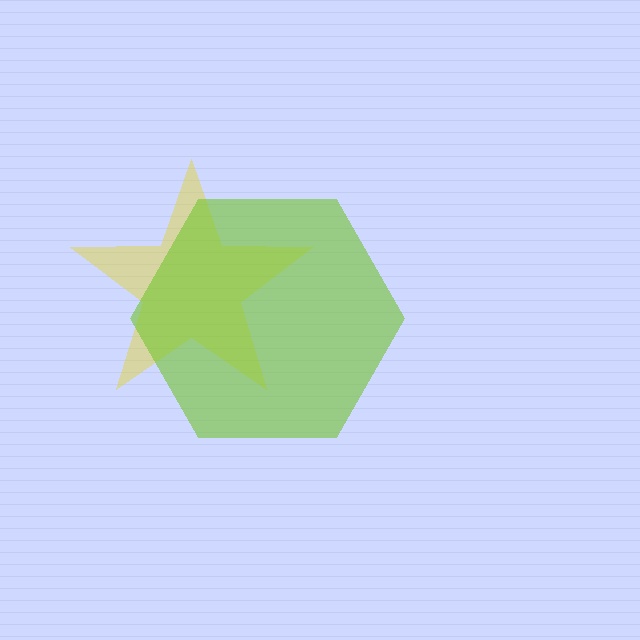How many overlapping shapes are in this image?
There are 2 overlapping shapes in the image.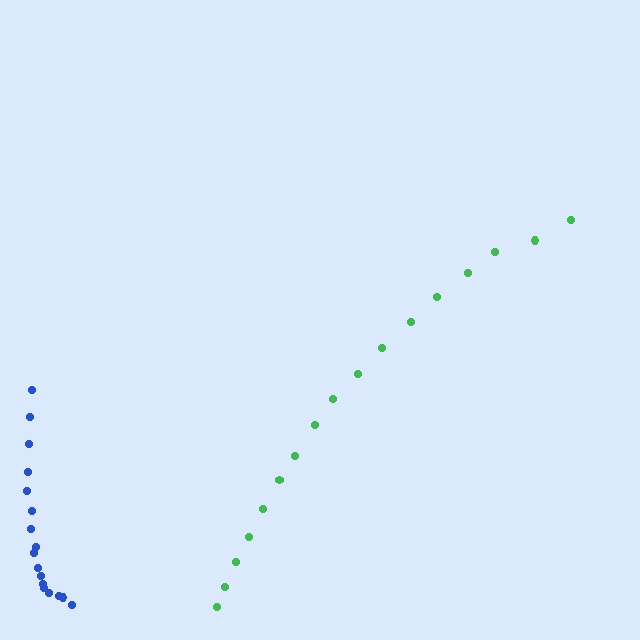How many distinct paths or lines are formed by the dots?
There are 2 distinct paths.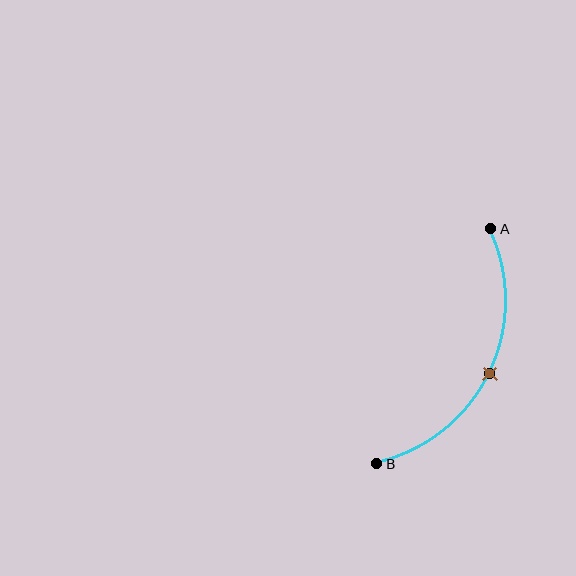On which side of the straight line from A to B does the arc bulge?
The arc bulges to the right of the straight line connecting A and B.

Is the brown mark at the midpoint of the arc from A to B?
Yes. The brown mark lies on the arc at equal arc-length from both A and B — it is the arc midpoint.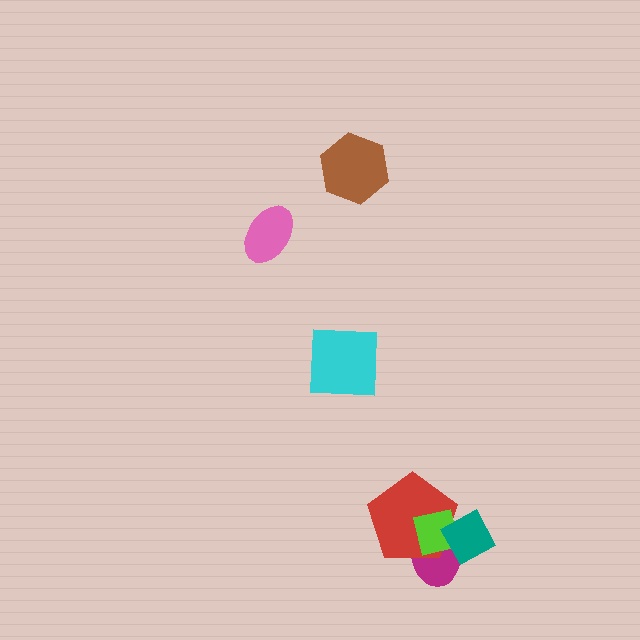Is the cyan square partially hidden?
No, no other shape covers it.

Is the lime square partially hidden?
Yes, it is partially covered by another shape.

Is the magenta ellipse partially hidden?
Yes, it is partially covered by another shape.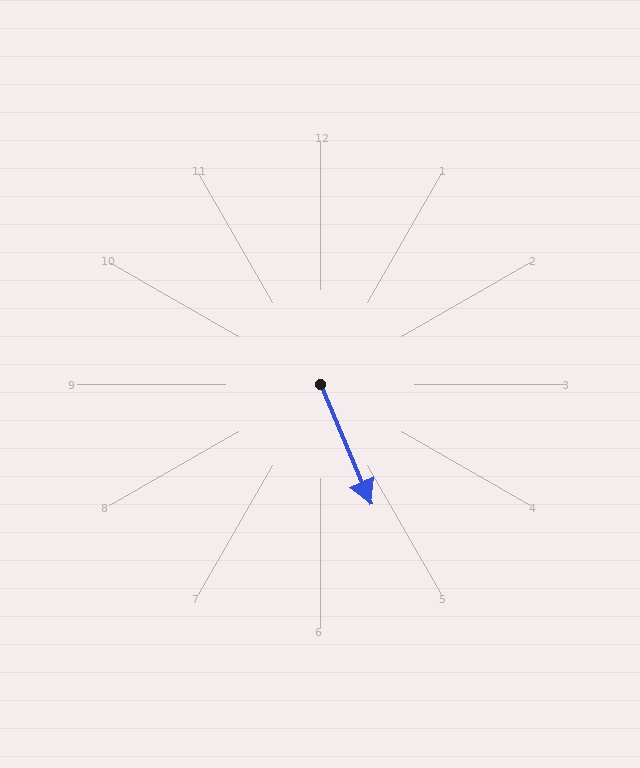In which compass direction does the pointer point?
Southeast.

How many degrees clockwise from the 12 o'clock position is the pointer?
Approximately 157 degrees.